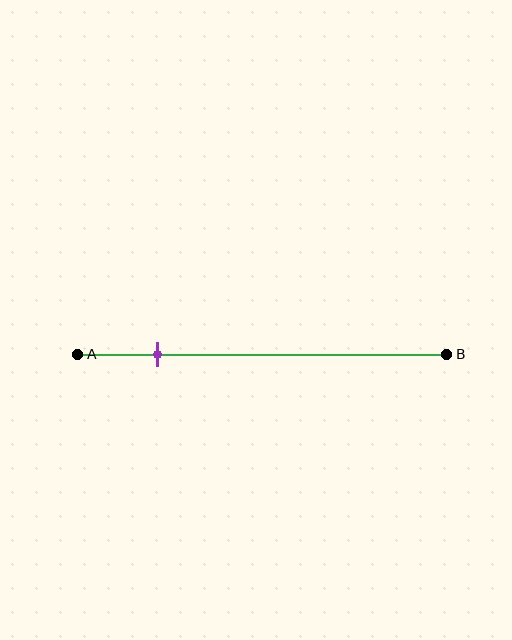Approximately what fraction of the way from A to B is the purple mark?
The purple mark is approximately 20% of the way from A to B.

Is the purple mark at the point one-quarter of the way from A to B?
No, the mark is at about 20% from A, not at the 25% one-quarter point.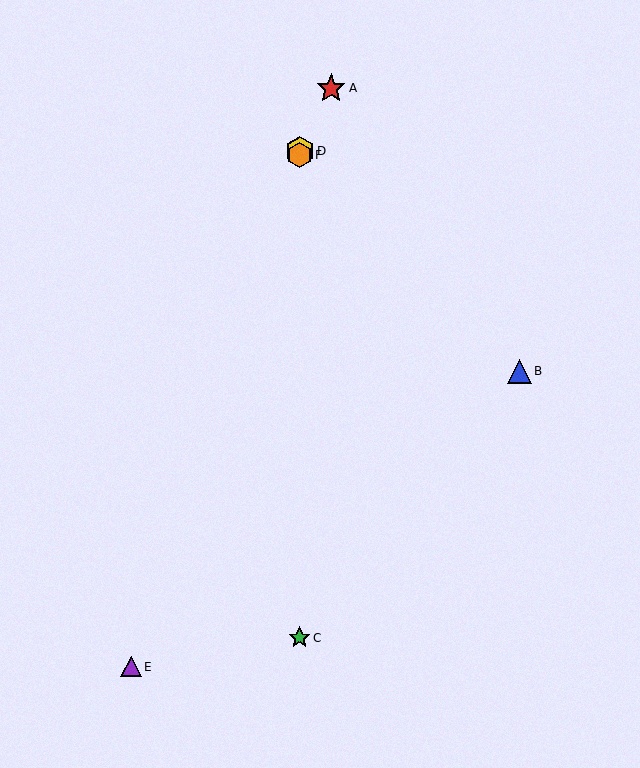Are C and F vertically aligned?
Yes, both are at x≈300.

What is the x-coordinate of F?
Object F is at x≈300.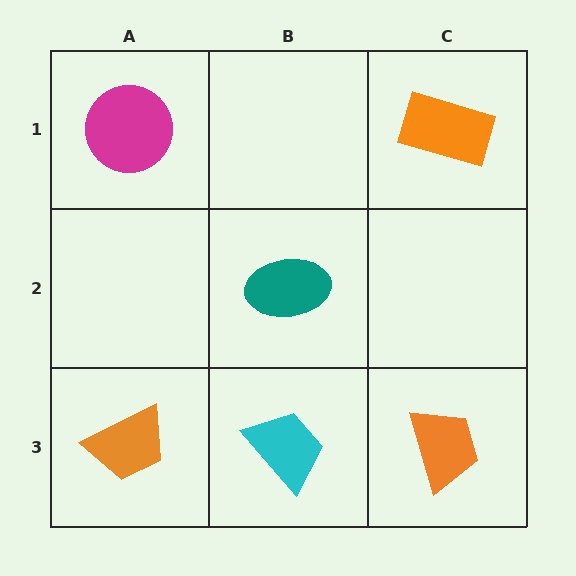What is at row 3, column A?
An orange trapezoid.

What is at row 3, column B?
A cyan trapezoid.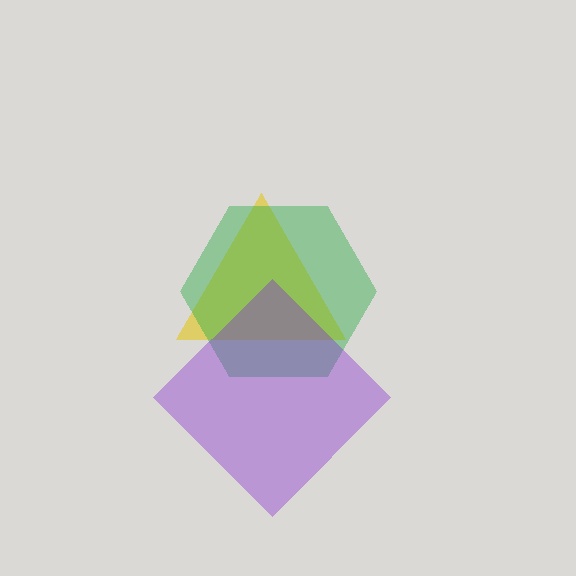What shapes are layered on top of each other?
The layered shapes are: a yellow triangle, a green hexagon, a purple diamond.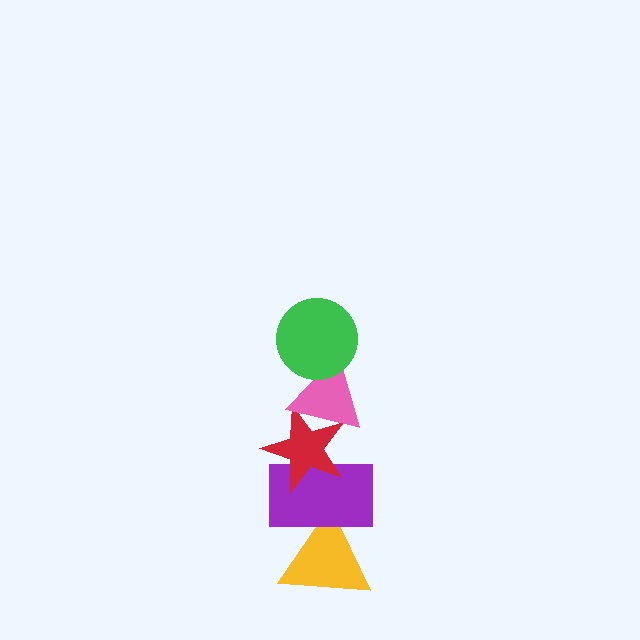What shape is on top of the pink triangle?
The green circle is on top of the pink triangle.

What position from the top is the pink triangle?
The pink triangle is 2nd from the top.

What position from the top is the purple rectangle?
The purple rectangle is 4th from the top.